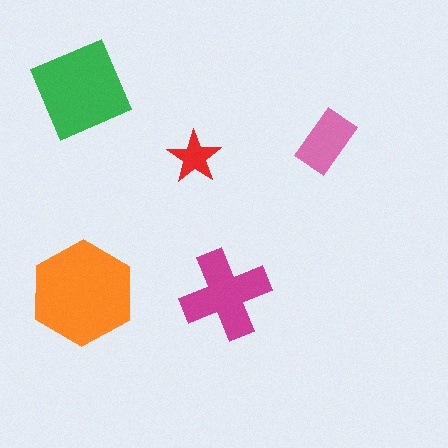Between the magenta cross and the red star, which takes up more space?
The magenta cross.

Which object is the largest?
The orange hexagon.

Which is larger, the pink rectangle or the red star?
The pink rectangle.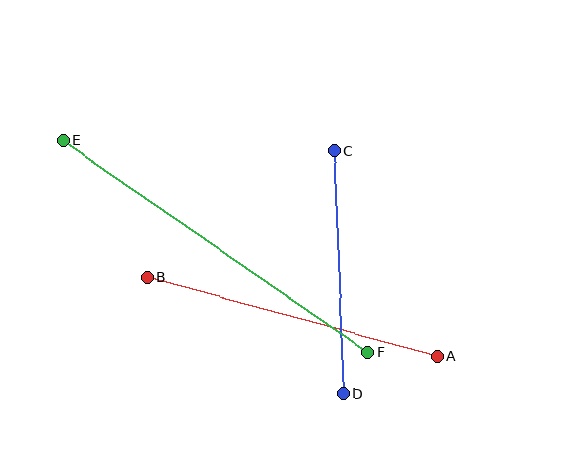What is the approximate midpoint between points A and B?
The midpoint is at approximately (292, 317) pixels.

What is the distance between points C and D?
The distance is approximately 243 pixels.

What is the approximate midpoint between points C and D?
The midpoint is at approximately (338, 273) pixels.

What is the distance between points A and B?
The distance is approximately 301 pixels.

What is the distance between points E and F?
The distance is approximately 371 pixels.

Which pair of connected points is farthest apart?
Points E and F are farthest apart.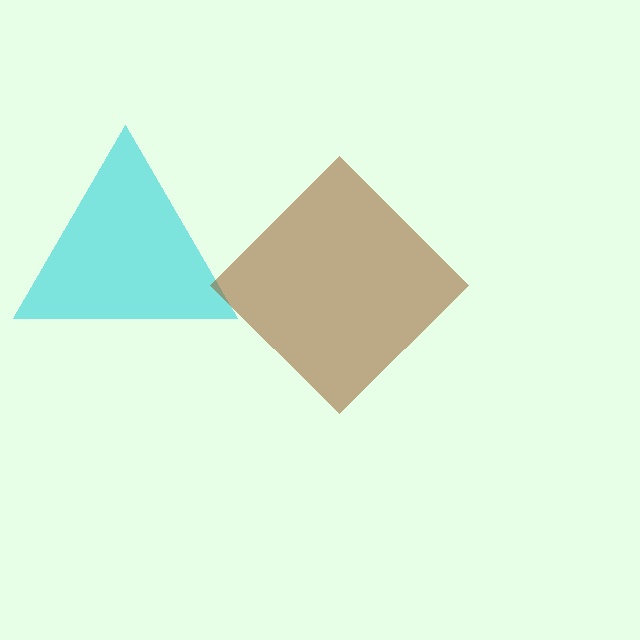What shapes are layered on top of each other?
The layered shapes are: a cyan triangle, a brown diamond.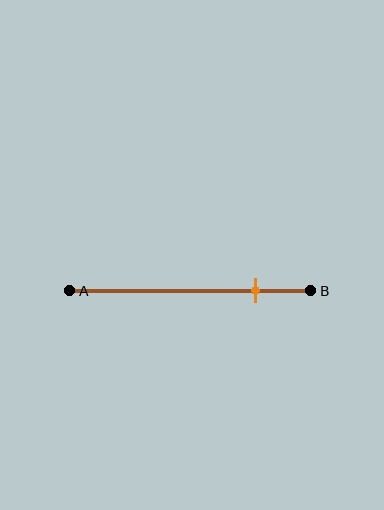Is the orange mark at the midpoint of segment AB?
No, the mark is at about 75% from A, not at the 50% midpoint.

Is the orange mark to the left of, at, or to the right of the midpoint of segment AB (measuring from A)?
The orange mark is to the right of the midpoint of segment AB.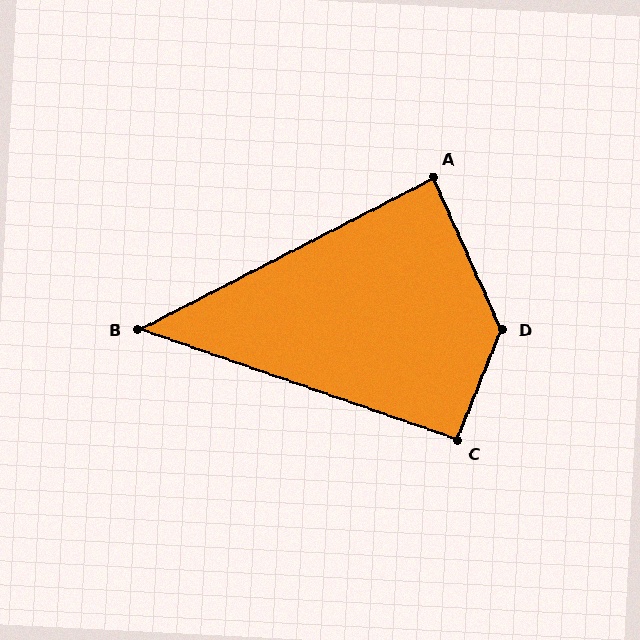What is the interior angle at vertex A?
Approximately 87 degrees (approximately right).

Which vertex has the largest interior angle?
D, at approximately 134 degrees.